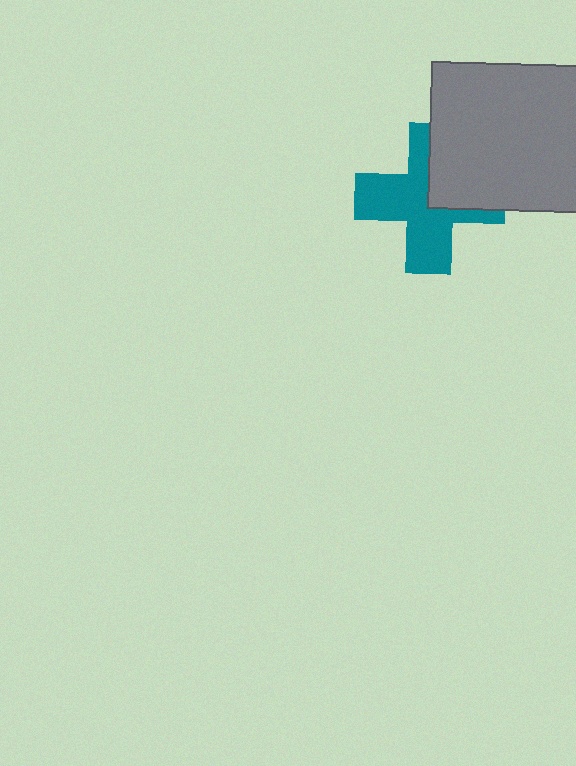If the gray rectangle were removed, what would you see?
You would see the complete teal cross.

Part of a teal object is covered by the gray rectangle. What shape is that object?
It is a cross.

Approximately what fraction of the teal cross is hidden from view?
Roughly 34% of the teal cross is hidden behind the gray rectangle.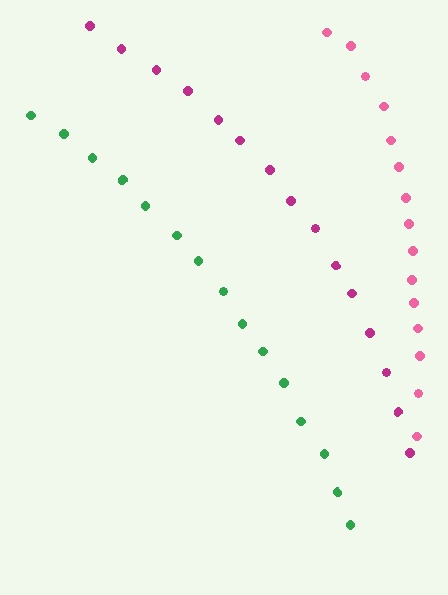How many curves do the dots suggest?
There are 3 distinct paths.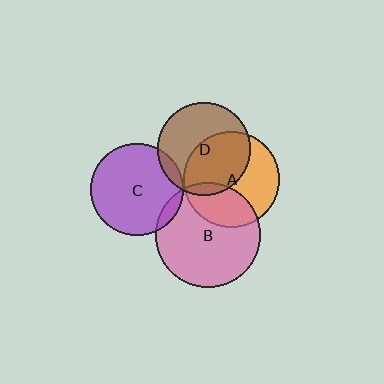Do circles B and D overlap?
Yes.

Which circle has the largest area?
Circle B (pink).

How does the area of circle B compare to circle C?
Approximately 1.3 times.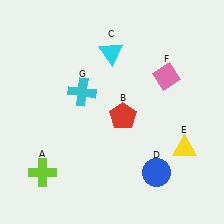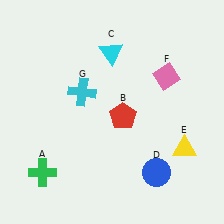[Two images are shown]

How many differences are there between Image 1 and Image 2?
There is 1 difference between the two images.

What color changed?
The cross (A) changed from lime in Image 1 to green in Image 2.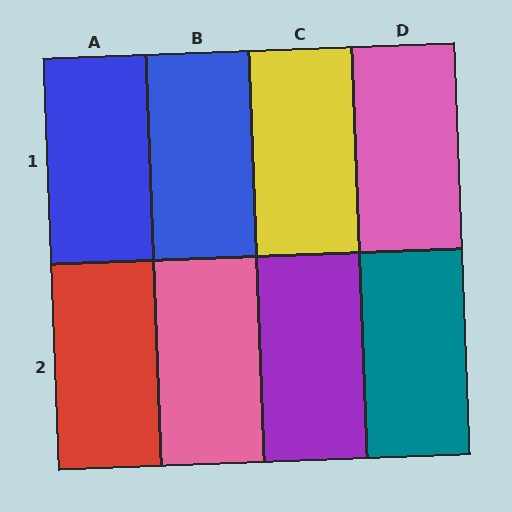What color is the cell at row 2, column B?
Pink.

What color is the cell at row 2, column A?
Red.